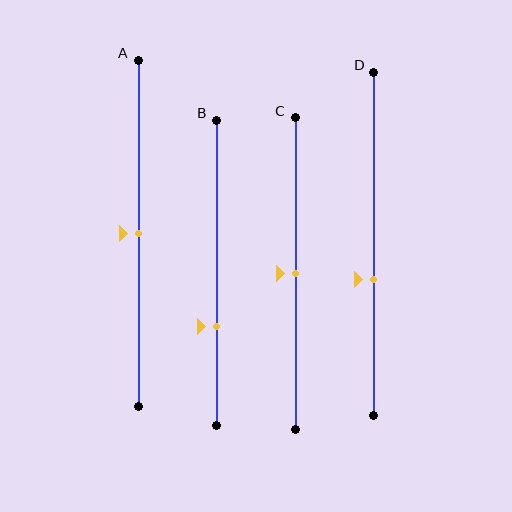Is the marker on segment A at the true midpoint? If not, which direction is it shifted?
Yes, the marker on segment A is at the true midpoint.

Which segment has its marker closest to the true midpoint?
Segment A has its marker closest to the true midpoint.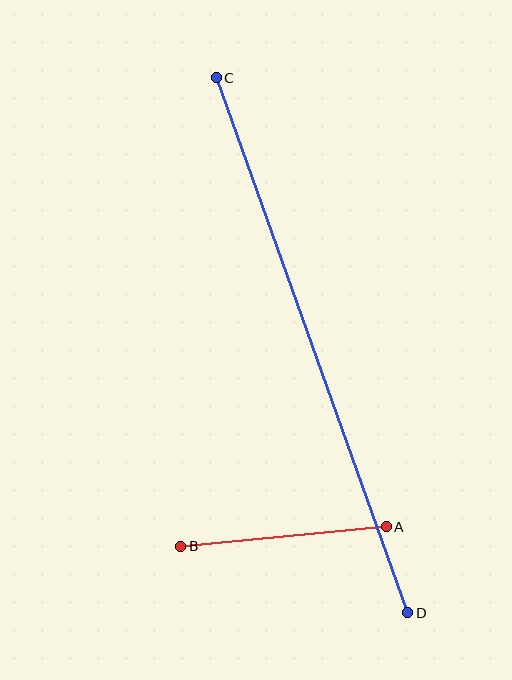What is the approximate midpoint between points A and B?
The midpoint is at approximately (284, 536) pixels.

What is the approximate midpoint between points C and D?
The midpoint is at approximately (312, 345) pixels.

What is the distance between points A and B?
The distance is approximately 207 pixels.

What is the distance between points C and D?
The distance is approximately 568 pixels.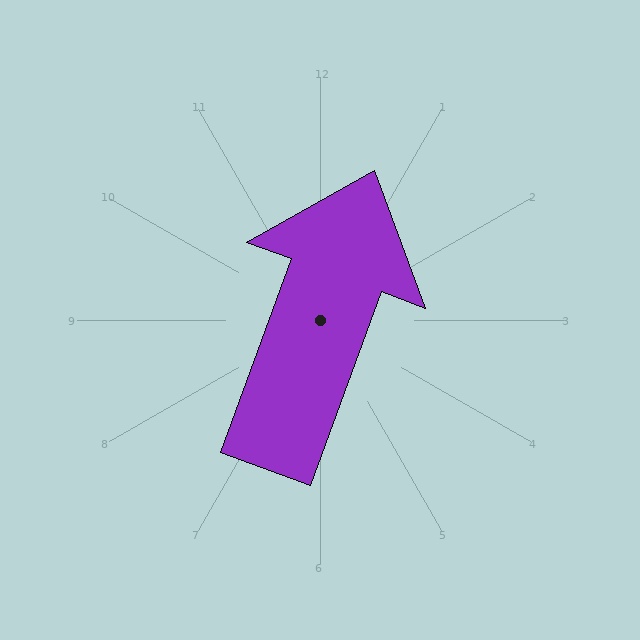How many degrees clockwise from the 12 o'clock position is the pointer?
Approximately 20 degrees.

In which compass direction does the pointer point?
North.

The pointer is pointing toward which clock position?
Roughly 1 o'clock.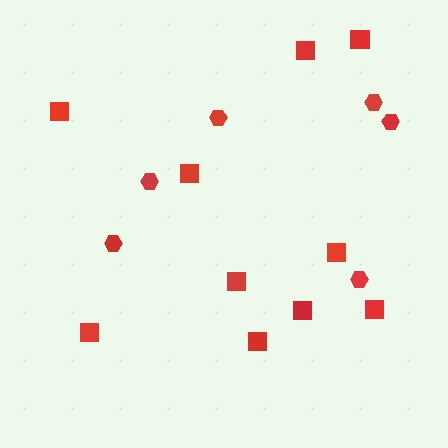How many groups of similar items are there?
There are 2 groups: one group of squares (10) and one group of hexagons (6).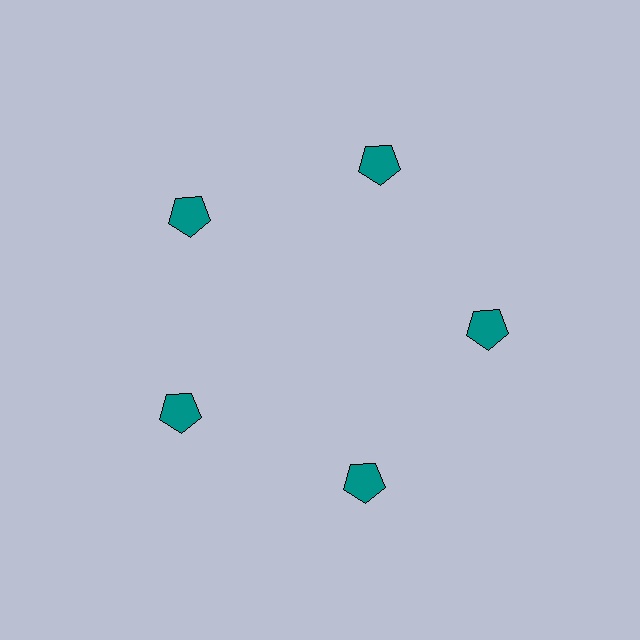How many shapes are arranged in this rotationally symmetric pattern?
There are 5 shapes, arranged in 5 groups of 1.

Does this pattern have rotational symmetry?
Yes, this pattern has 5-fold rotational symmetry. It looks the same after rotating 72 degrees around the center.